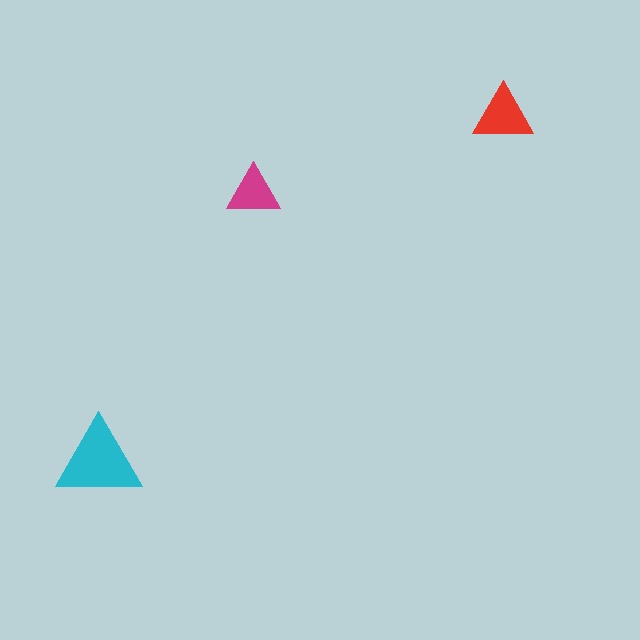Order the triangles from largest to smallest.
the cyan one, the red one, the magenta one.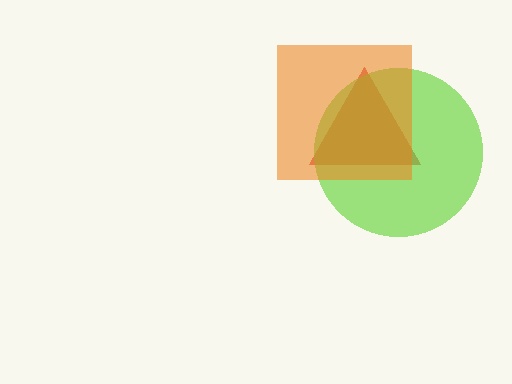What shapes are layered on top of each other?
The layered shapes are: a red triangle, a lime circle, an orange square.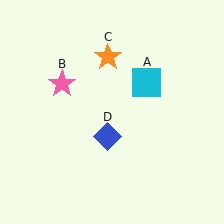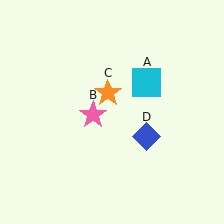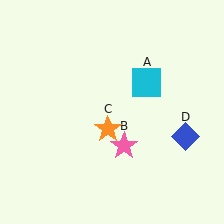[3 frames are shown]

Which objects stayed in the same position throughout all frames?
Cyan square (object A) remained stationary.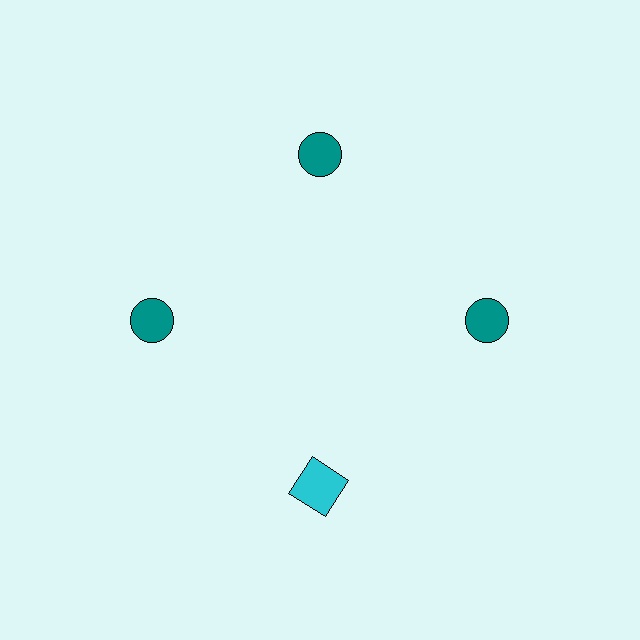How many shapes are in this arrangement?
There are 4 shapes arranged in a ring pattern.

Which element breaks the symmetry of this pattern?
The cyan square at roughly the 6 o'clock position breaks the symmetry. All other shapes are teal circles.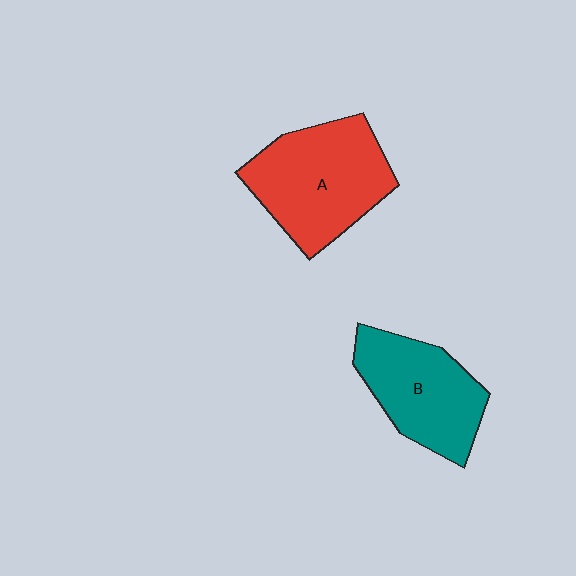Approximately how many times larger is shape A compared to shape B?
Approximately 1.2 times.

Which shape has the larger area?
Shape A (red).